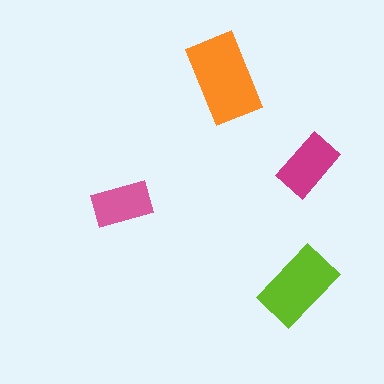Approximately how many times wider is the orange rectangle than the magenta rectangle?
About 1.5 times wider.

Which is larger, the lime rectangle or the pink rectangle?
The lime one.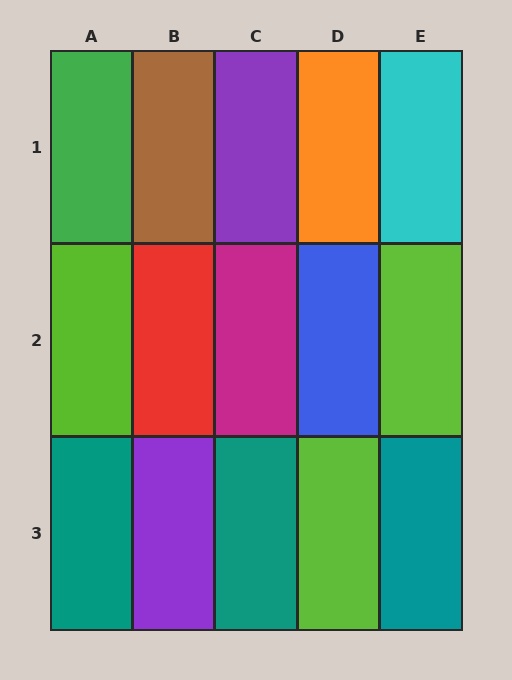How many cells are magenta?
1 cell is magenta.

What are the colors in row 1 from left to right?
Green, brown, purple, orange, cyan.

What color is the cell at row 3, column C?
Teal.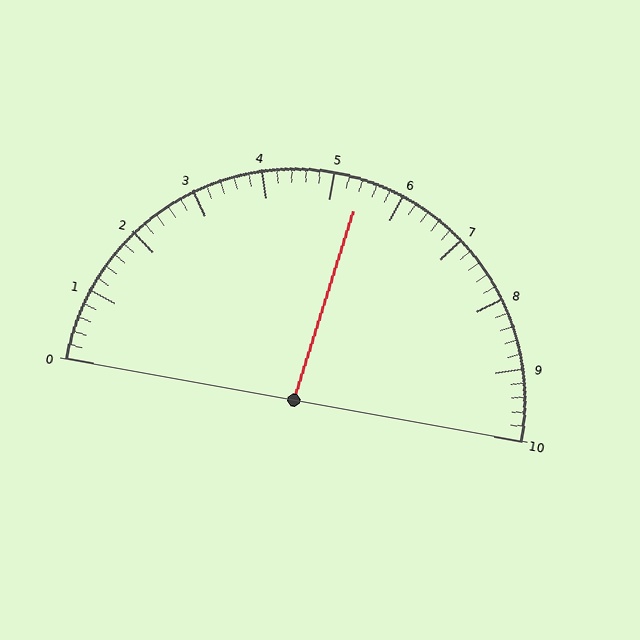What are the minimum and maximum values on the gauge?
The gauge ranges from 0 to 10.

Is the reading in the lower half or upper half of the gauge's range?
The reading is in the upper half of the range (0 to 10).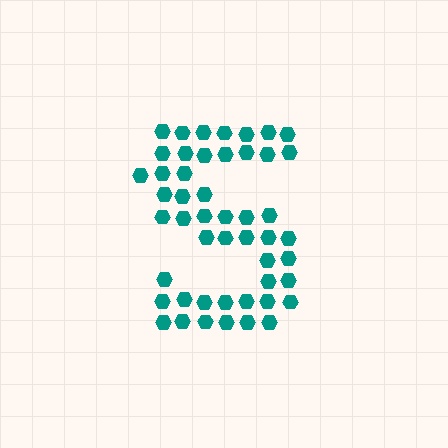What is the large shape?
The large shape is the letter S.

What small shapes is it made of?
It is made of small hexagons.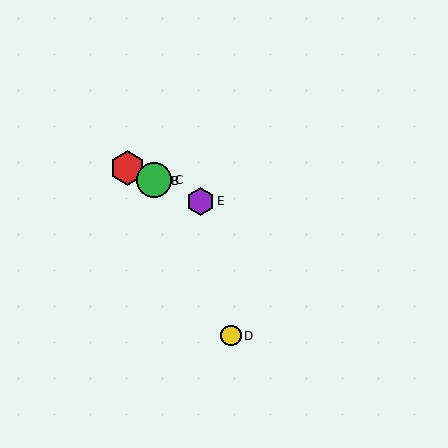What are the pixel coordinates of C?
Object C is at (154, 180).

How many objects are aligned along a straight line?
4 objects (A, B, C, E) are aligned along a straight line.